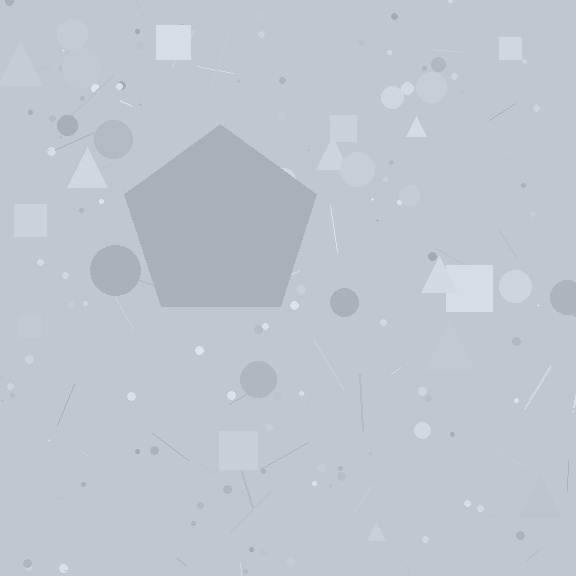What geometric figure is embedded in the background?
A pentagon is embedded in the background.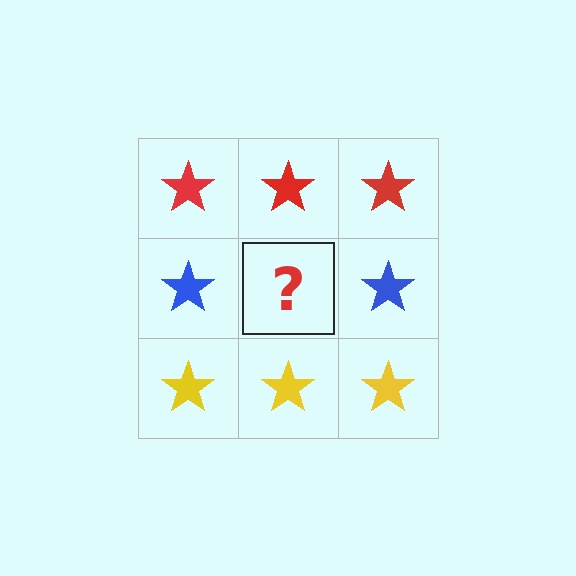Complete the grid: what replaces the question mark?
The question mark should be replaced with a blue star.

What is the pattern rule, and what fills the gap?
The rule is that each row has a consistent color. The gap should be filled with a blue star.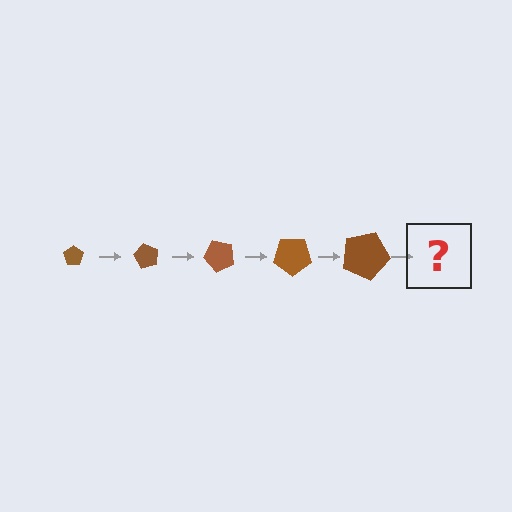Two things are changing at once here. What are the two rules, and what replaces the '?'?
The two rules are that the pentagon grows larger each step and it rotates 60 degrees each step. The '?' should be a pentagon, larger than the previous one and rotated 300 degrees from the start.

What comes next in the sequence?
The next element should be a pentagon, larger than the previous one and rotated 300 degrees from the start.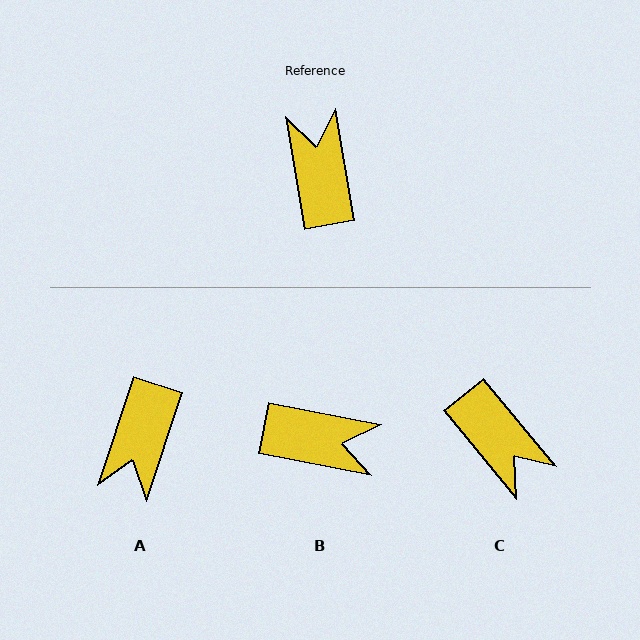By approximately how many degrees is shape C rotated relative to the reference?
Approximately 150 degrees clockwise.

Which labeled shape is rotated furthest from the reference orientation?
A, about 153 degrees away.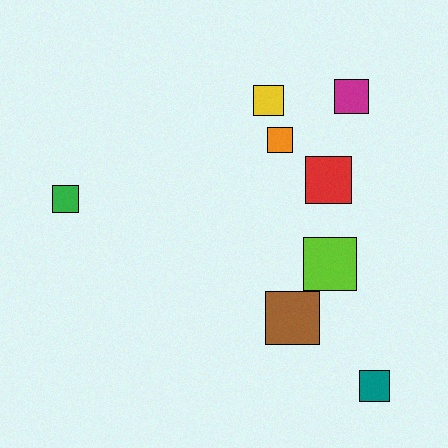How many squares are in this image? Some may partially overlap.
There are 8 squares.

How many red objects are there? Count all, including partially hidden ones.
There is 1 red object.